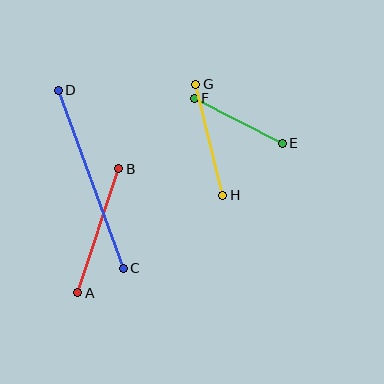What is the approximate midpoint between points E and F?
The midpoint is at approximately (238, 121) pixels.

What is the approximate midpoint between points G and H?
The midpoint is at approximately (209, 140) pixels.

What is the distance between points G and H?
The distance is approximately 114 pixels.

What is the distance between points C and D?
The distance is approximately 189 pixels.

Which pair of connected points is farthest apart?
Points C and D are farthest apart.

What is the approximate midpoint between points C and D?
The midpoint is at approximately (91, 179) pixels.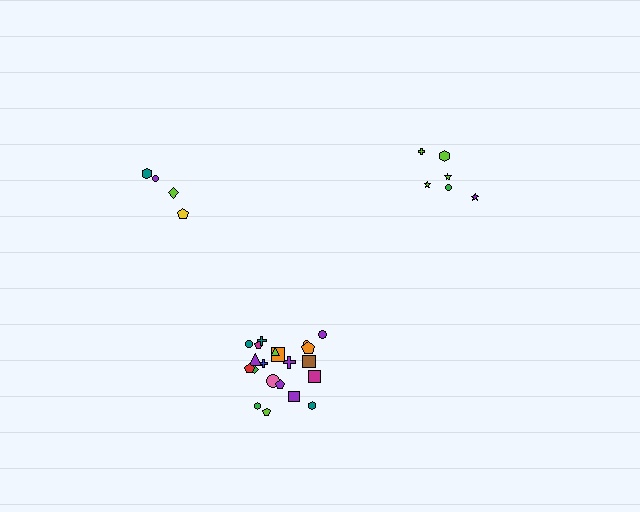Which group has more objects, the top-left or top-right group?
The top-right group.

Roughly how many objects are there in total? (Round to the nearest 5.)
Roughly 30 objects in total.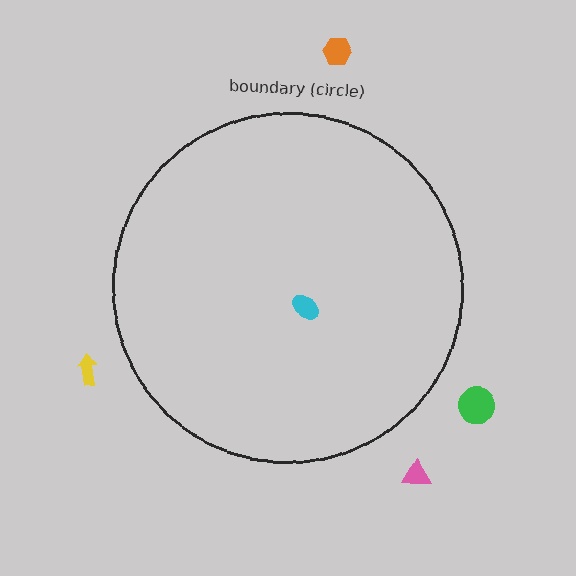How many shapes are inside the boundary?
1 inside, 4 outside.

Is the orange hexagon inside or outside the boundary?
Outside.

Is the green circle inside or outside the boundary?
Outside.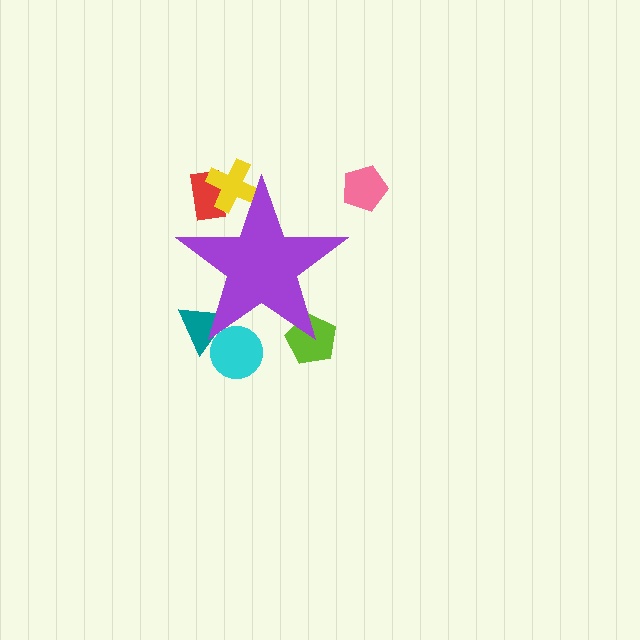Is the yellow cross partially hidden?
Yes, the yellow cross is partially hidden behind the purple star.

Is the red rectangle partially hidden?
Yes, the red rectangle is partially hidden behind the purple star.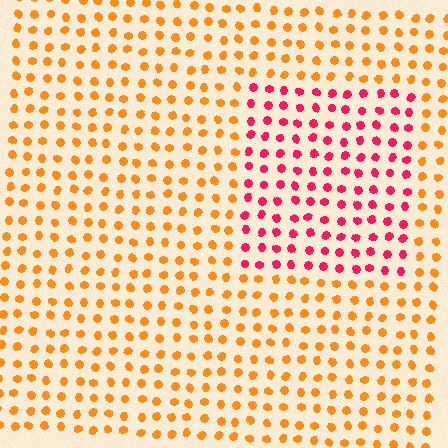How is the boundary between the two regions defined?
The boundary is defined purely by a slight shift in hue (about 49 degrees). Spacing, size, and orientation are identical on both sides.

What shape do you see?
I see a rectangle.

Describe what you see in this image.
The image is filled with small orange elements in a uniform arrangement. A rectangle-shaped region is visible where the elements are tinted to a slightly different hue, forming a subtle color boundary.